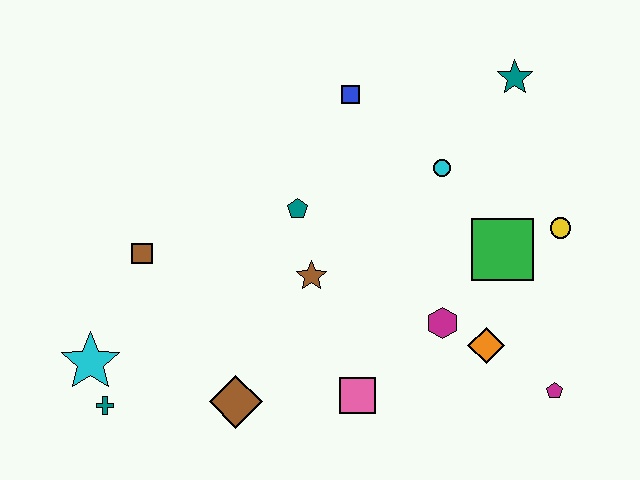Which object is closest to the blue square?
The cyan circle is closest to the blue square.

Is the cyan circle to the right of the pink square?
Yes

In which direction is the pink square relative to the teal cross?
The pink square is to the right of the teal cross.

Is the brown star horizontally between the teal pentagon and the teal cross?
No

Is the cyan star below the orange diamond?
Yes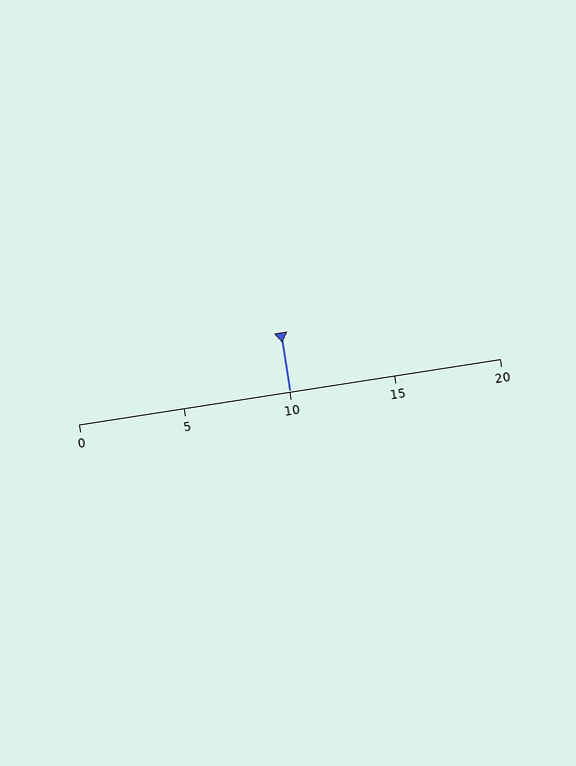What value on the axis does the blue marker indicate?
The marker indicates approximately 10.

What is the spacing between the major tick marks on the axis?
The major ticks are spaced 5 apart.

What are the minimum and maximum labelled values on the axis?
The axis runs from 0 to 20.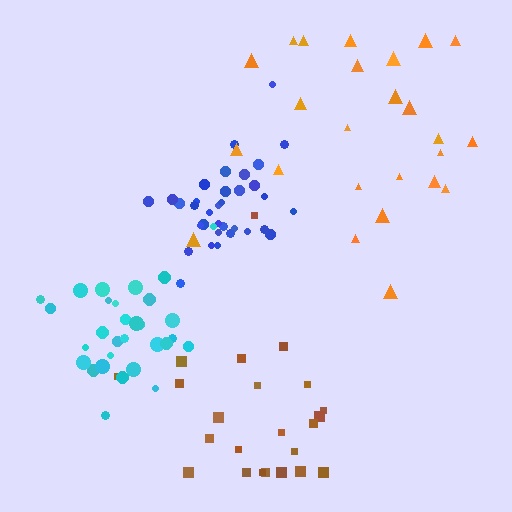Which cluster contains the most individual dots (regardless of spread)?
Blue (35).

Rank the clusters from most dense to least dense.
blue, cyan, brown, orange.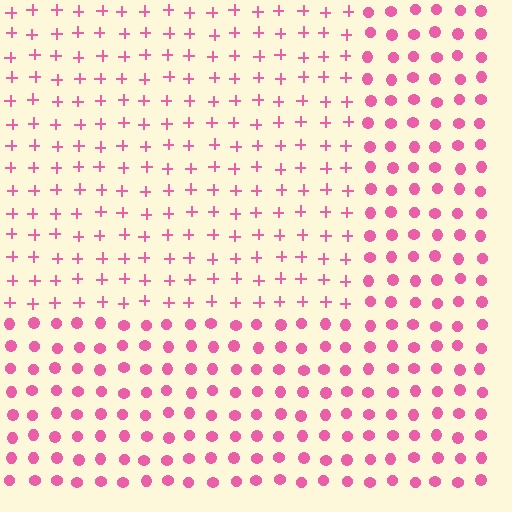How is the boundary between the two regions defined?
The boundary is defined by a change in element shape: plus signs inside vs. circles outside. All elements share the same color and spacing.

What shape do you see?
I see a rectangle.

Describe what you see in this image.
The image is filled with small pink elements arranged in a uniform grid. A rectangle-shaped region contains plus signs, while the surrounding area contains circles. The boundary is defined purely by the change in element shape.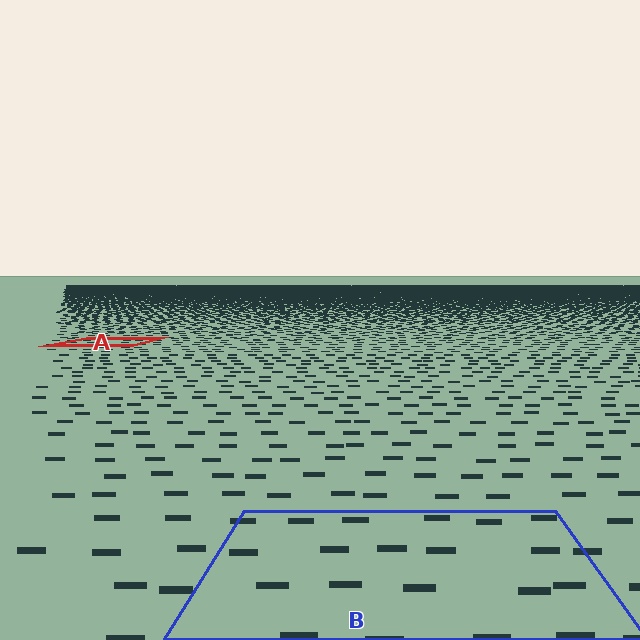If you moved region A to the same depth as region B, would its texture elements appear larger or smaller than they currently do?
They would appear larger. At a closer depth, the same texture elements are projected at a bigger on-screen size.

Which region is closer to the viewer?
Region B is closer. The texture elements there are larger and more spread out.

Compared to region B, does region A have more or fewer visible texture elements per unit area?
Region A has more texture elements per unit area — they are packed more densely because it is farther away.